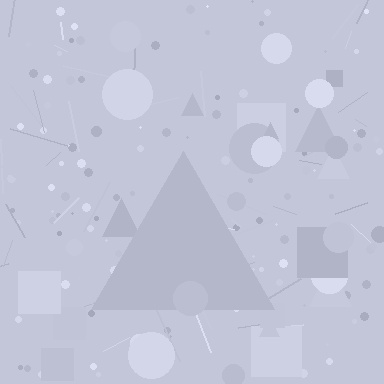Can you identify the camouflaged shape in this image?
The camouflaged shape is a triangle.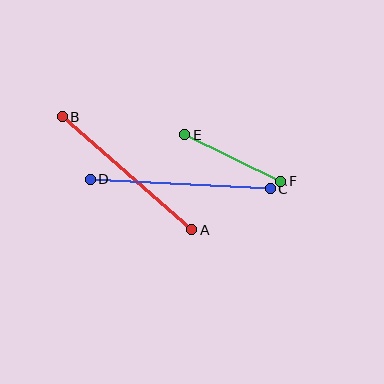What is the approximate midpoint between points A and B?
The midpoint is at approximately (127, 173) pixels.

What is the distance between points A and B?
The distance is approximately 172 pixels.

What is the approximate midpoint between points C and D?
The midpoint is at approximately (180, 184) pixels.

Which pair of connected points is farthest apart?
Points C and D are farthest apart.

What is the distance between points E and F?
The distance is approximately 106 pixels.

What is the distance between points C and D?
The distance is approximately 181 pixels.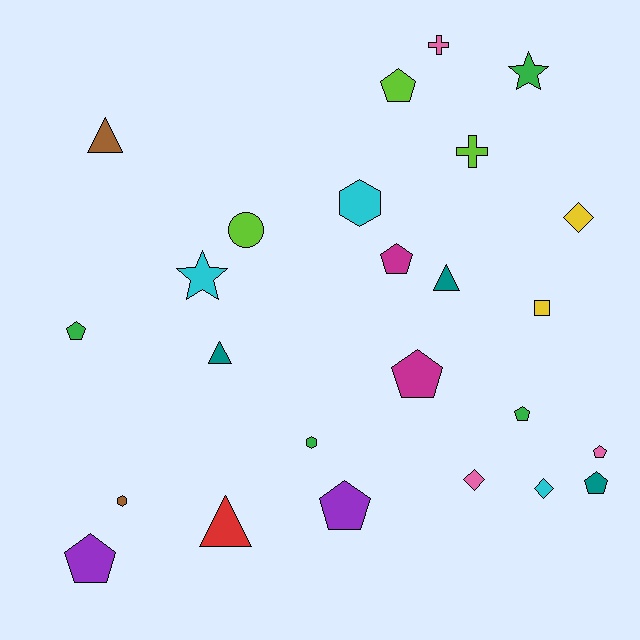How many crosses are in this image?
There are 2 crosses.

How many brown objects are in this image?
There are 2 brown objects.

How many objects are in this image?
There are 25 objects.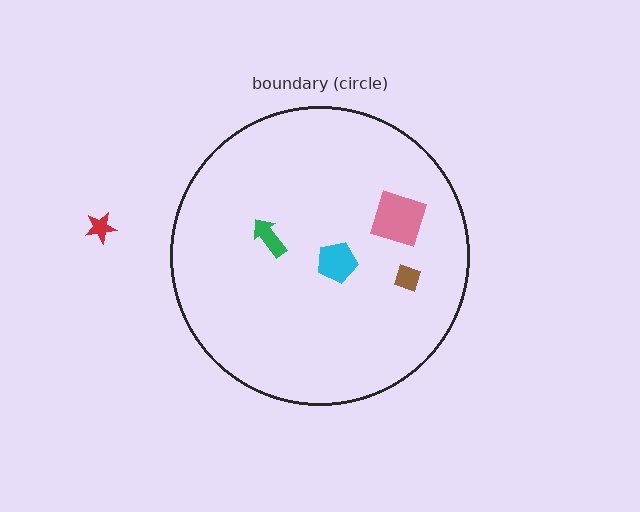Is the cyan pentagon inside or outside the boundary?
Inside.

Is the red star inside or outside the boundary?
Outside.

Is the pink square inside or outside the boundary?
Inside.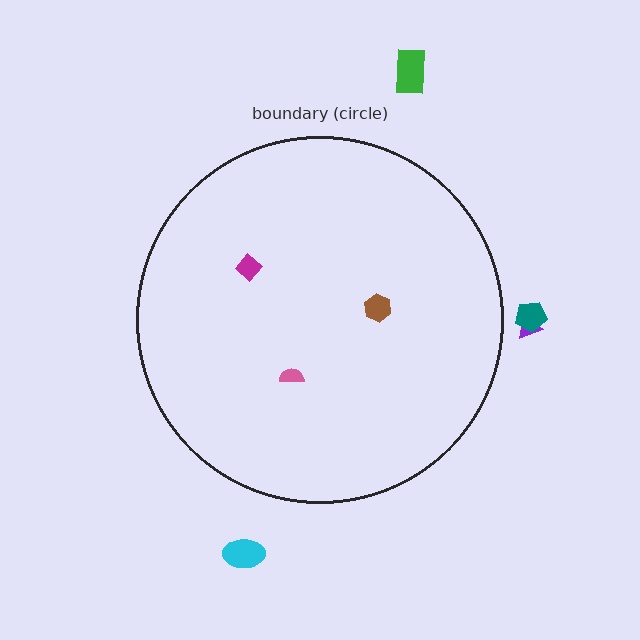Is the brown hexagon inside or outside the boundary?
Inside.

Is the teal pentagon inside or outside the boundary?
Outside.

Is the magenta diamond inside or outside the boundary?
Inside.